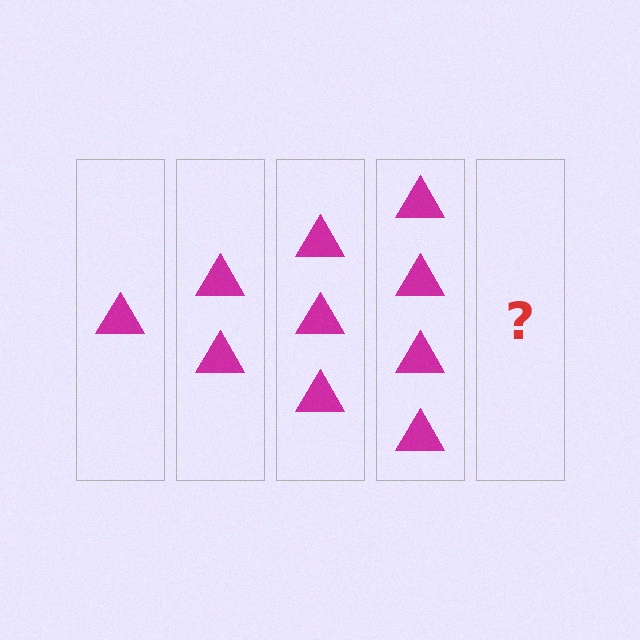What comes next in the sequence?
The next element should be 5 triangles.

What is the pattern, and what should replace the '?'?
The pattern is that each step adds one more triangle. The '?' should be 5 triangles.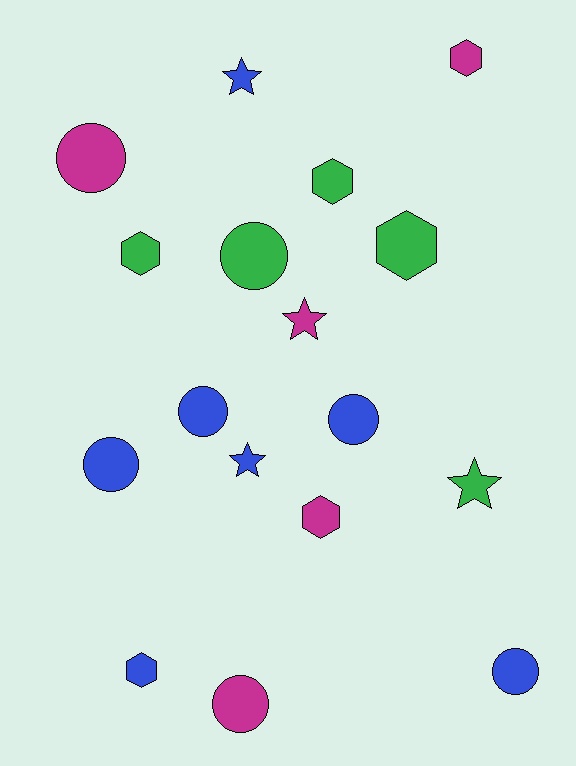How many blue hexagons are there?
There is 1 blue hexagon.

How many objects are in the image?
There are 17 objects.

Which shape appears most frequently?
Circle, with 7 objects.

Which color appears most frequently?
Blue, with 7 objects.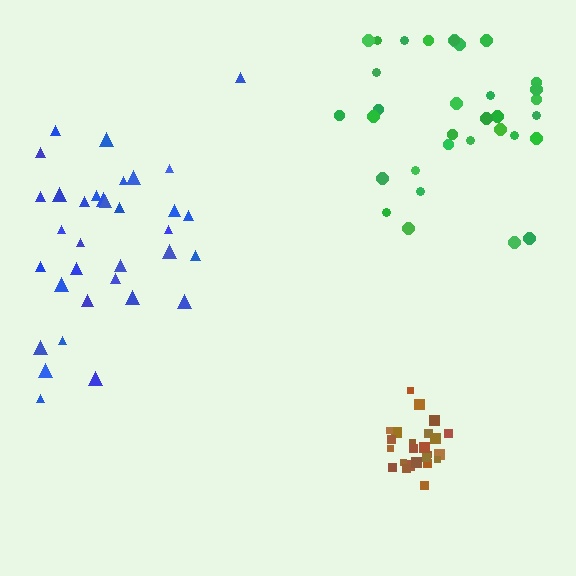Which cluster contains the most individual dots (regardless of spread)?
Green (34).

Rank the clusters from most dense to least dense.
brown, green, blue.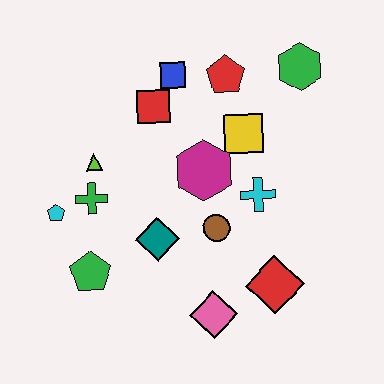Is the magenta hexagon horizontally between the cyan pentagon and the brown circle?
Yes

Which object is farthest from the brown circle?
The green hexagon is farthest from the brown circle.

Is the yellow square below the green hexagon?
Yes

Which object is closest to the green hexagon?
The red pentagon is closest to the green hexagon.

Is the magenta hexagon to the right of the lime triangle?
Yes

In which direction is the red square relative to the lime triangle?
The red square is to the right of the lime triangle.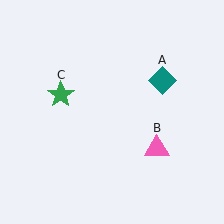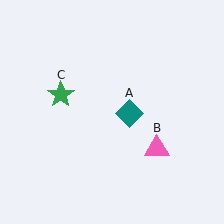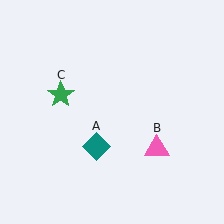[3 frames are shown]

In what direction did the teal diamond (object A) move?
The teal diamond (object A) moved down and to the left.